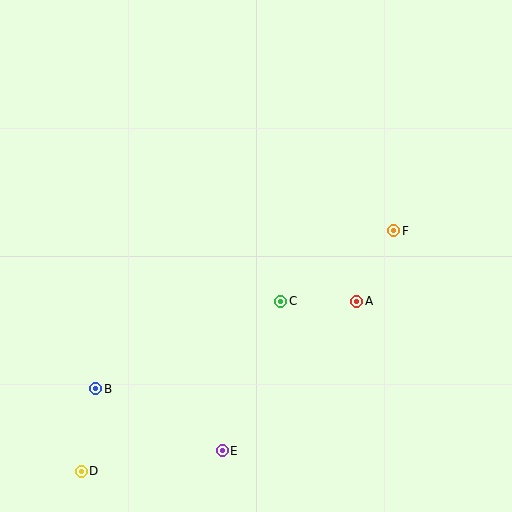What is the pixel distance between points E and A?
The distance between E and A is 201 pixels.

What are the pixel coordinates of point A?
Point A is at (357, 301).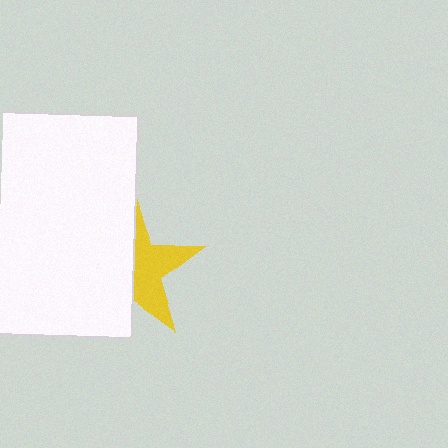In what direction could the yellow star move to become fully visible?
The yellow star could move right. That would shift it out from behind the white rectangle entirely.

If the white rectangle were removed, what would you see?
You would see the complete yellow star.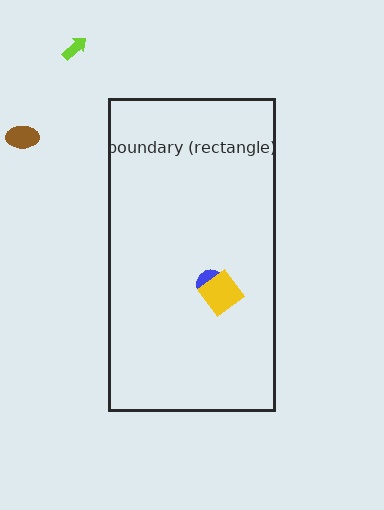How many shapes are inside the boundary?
2 inside, 2 outside.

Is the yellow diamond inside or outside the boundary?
Inside.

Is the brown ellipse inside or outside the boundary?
Outside.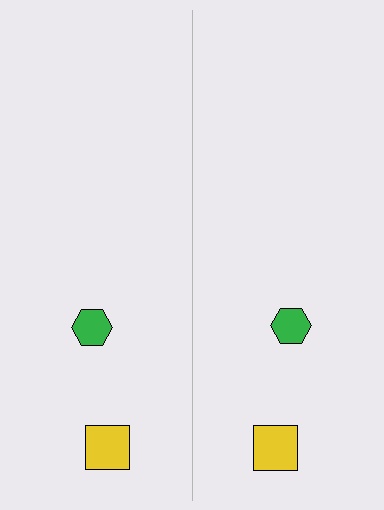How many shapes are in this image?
There are 4 shapes in this image.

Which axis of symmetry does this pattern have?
The pattern has a vertical axis of symmetry running through the center of the image.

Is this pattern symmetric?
Yes, this pattern has bilateral (reflection) symmetry.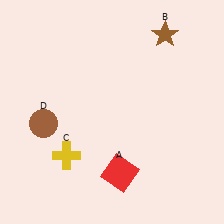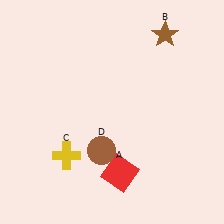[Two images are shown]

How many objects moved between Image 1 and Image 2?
1 object moved between the two images.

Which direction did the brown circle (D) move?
The brown circle (D) moved right.